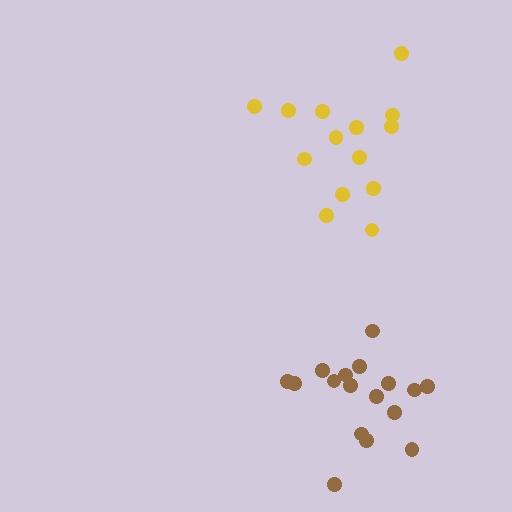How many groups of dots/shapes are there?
There are 2 groups.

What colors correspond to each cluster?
The clusters are colored: brown, yellow.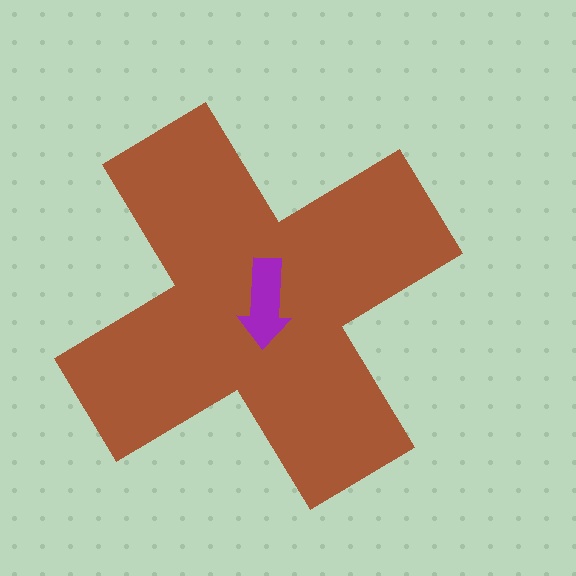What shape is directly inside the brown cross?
The purple arrow.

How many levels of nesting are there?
2.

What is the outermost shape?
The brown cross.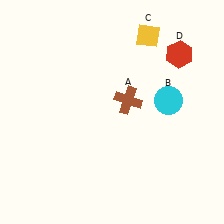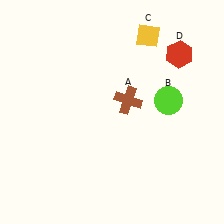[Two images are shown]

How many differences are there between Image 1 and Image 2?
There is 1 difference between the two images.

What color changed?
The circle (B) changed from cyan in Image 1 to lime in Image 2.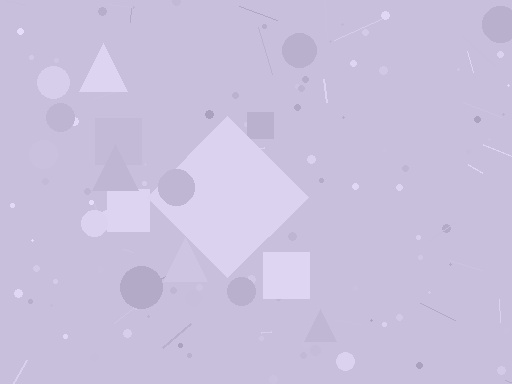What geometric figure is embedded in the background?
A diamond is embedded in the background.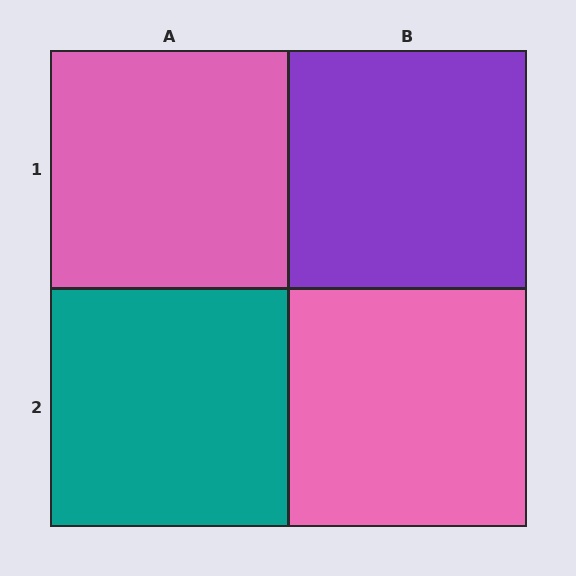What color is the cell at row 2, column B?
Pink.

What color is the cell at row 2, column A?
Teal.